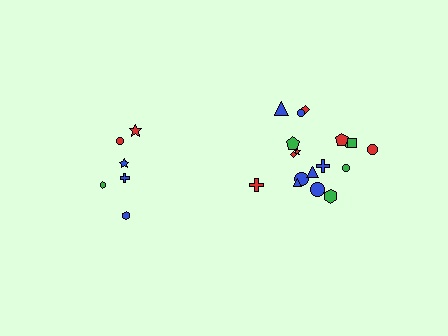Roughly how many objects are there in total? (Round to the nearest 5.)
Roughly 25 objects in total.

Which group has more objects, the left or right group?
The right group.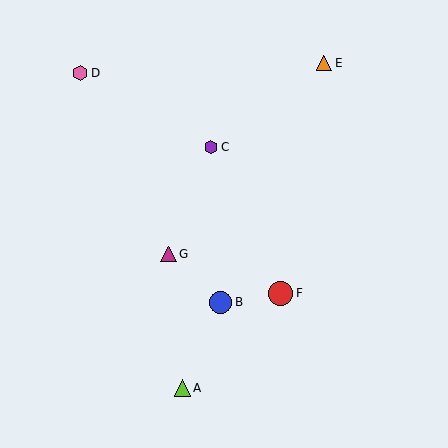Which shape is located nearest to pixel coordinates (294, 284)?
The red circle (labeled F) at (281, 293) is nearest to that location.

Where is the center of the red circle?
The center of the red circle is at (281, 293).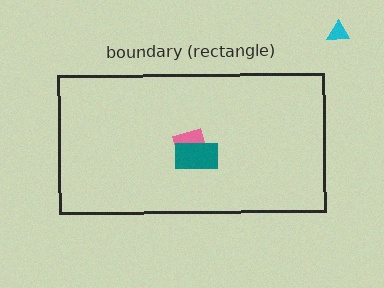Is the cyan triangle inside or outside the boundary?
Outside.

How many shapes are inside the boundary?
2 inside, 1 outside.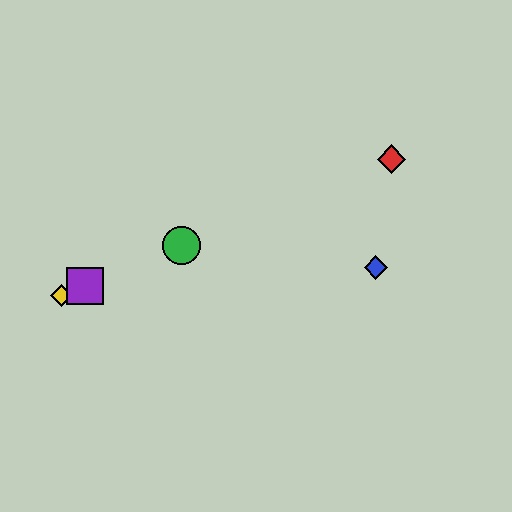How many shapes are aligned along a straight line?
4 shapes (the red diamond, the green circle, the yellow diamond, the purple square) are aligned along a straight line.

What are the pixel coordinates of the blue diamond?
The blue diamond is at (376, 268).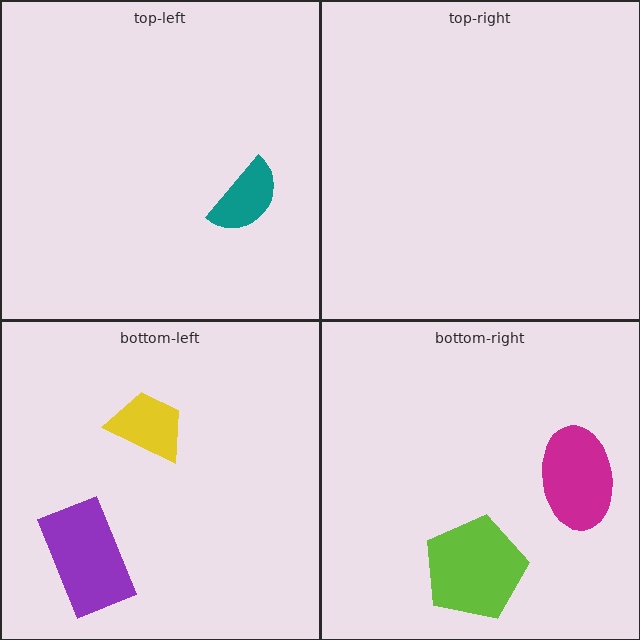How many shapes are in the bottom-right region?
2.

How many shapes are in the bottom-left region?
2.